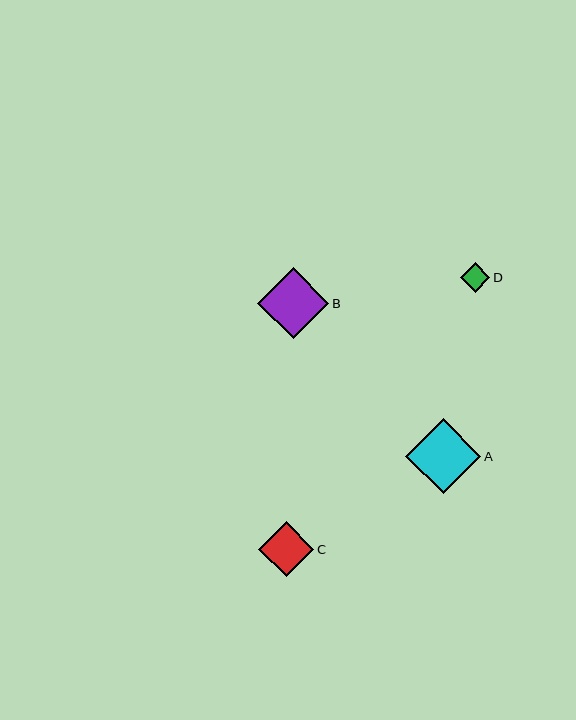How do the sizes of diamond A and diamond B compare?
Diamond A and diamond B are approximately the same size.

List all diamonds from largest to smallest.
From largest to smallest: A, B, C, D.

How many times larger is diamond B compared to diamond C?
Diamond B is approximately 1.3 times the size of diamond C.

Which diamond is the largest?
Diamond A is the largest with a size of approximately 75 pixels.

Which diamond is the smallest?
Diamond D is the smallest with a size of approximately 30 pixels.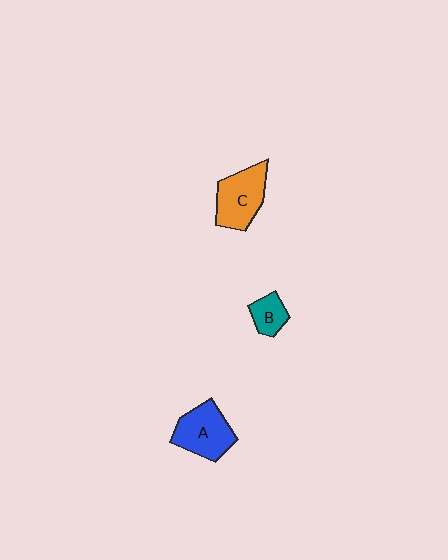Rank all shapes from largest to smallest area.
From largest to smallest: C (orange), A (blue), B (teal).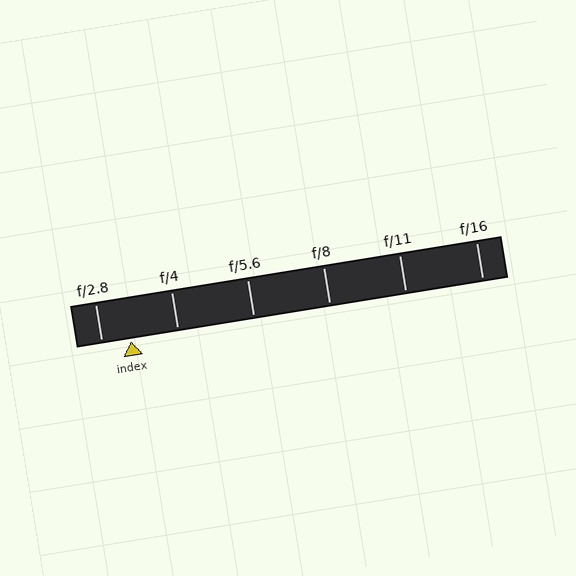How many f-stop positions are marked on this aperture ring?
There are 6 f-stop positions marked.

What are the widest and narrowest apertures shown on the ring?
The widest aperture shown is f/2.8 and the narrowest is f/16.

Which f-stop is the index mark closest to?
The index mark is closest to f/2.8.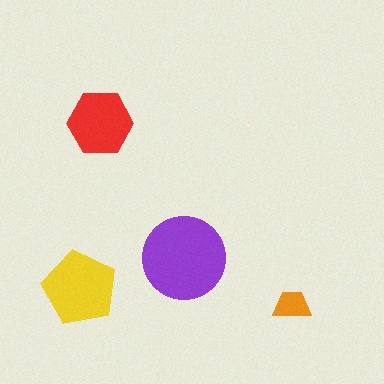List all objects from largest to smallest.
The purple circle, the yellow pentagon, the red hexagon, the orange trapezoid.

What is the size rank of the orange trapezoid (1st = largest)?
4th.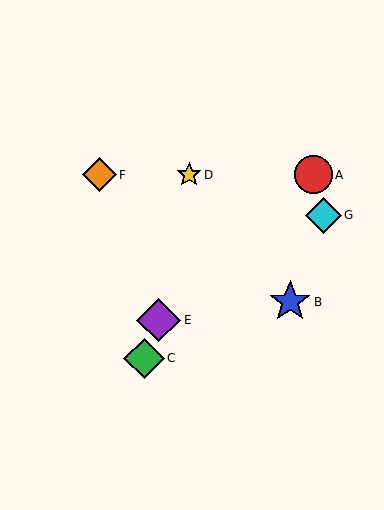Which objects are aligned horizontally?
Objects A, D, F are aligned horizontally.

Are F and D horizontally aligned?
Yes, both are at y≈175.